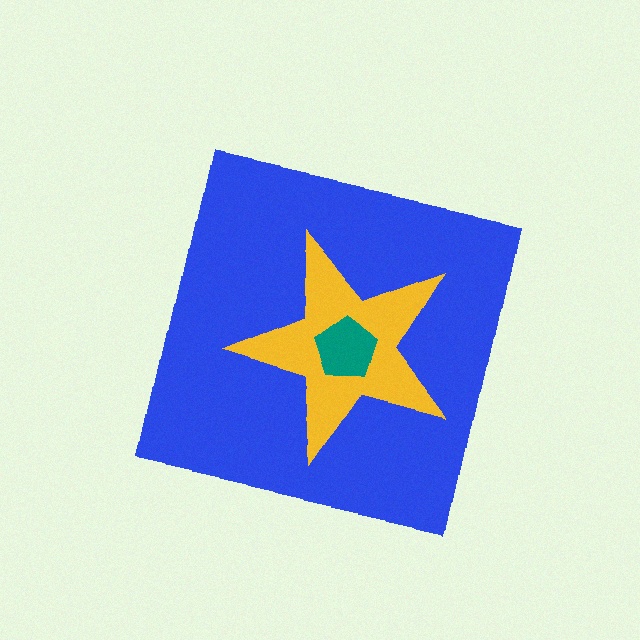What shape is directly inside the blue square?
The yellow star.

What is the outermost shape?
The blue square.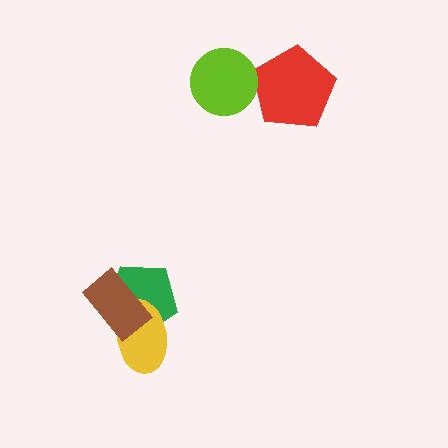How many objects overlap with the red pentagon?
1 object overlaps with the red pentagon.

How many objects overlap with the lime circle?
1 object overlaps with the lime circle.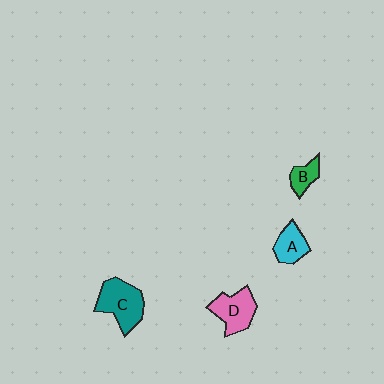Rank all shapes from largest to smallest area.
From largest to smallest: C (teal), D (pink), A (cyan), B (green).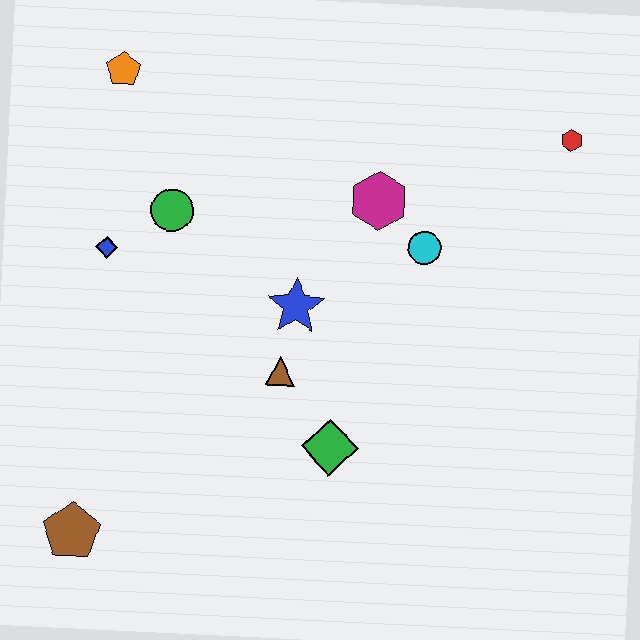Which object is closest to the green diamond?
The brown triangle is closest to the green diamond.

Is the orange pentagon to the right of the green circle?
No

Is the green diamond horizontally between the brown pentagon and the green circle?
No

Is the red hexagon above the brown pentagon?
Yes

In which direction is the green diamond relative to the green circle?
The green diamond is below the green circle.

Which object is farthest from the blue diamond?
The red hexagon is farthest from the blue diamond.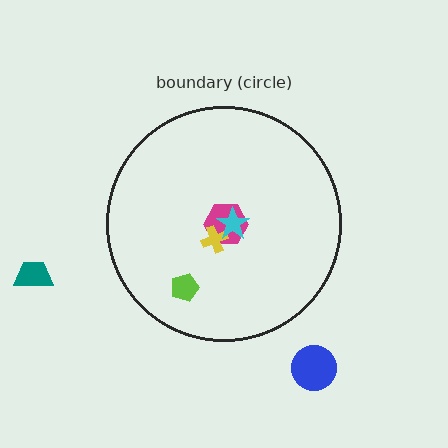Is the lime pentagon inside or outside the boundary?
Inside.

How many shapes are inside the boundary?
4 inside, 2 outside.